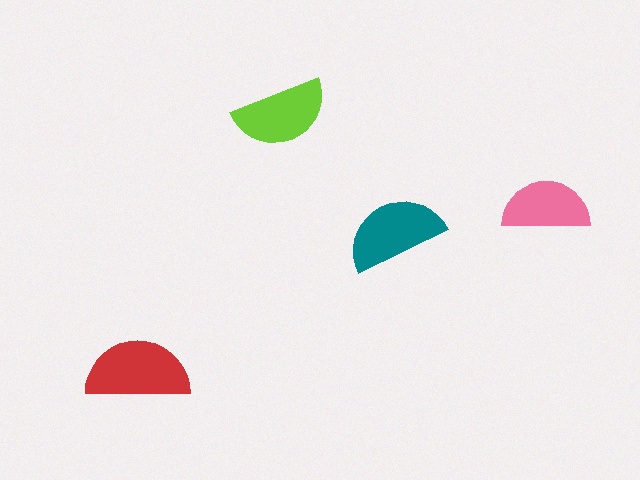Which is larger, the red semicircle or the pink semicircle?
The red one.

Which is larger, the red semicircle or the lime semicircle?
The red one.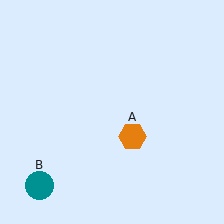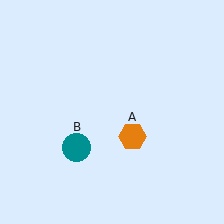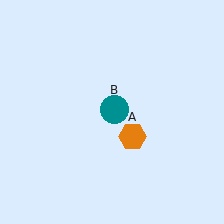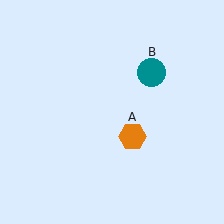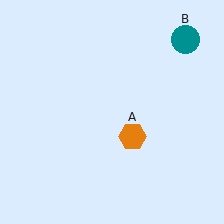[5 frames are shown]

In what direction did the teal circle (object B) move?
The teal circle (object B) moved up and to the right.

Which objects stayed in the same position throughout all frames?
Orange hexagon (object A) remained stationary.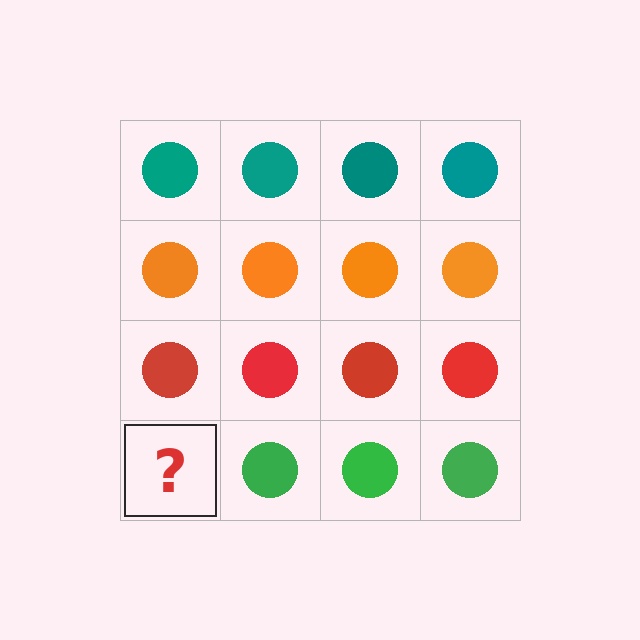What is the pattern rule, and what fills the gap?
The rule is that each row has a consistent color. The gap should be filled with a green circle.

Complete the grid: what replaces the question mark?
The question mark should be replaced with a green circle.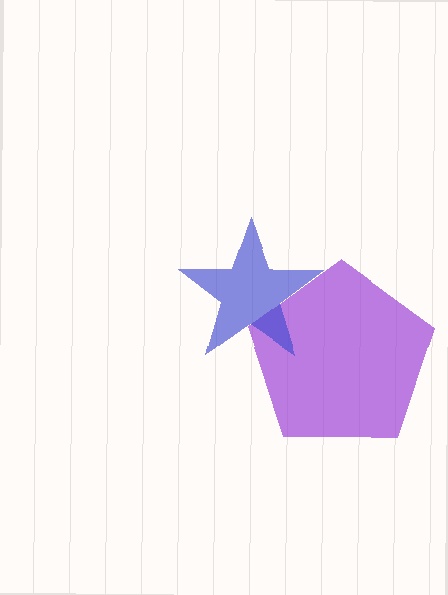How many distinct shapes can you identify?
There are 2 distinct shapes: a purple pentagon, a blue star.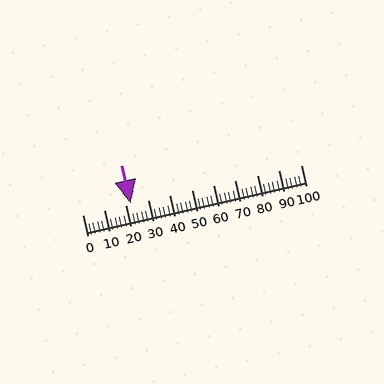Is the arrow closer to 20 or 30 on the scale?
The arrow is closer to 20.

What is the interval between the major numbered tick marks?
The major tick marks are spaced 10 units apart.